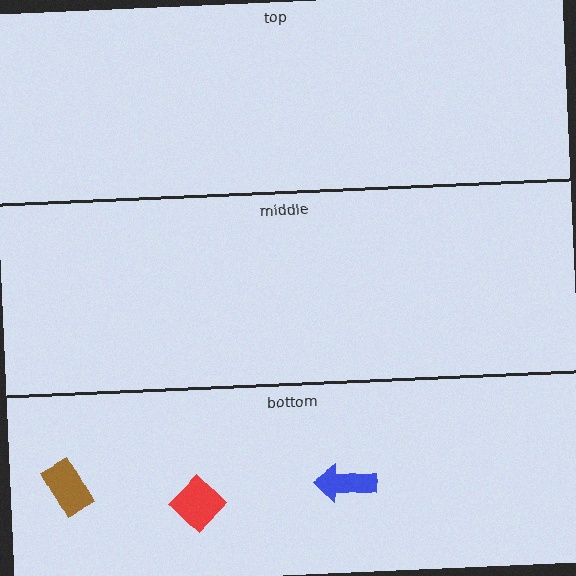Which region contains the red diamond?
The bottom region.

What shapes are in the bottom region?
The blue arrow, the brown rectangle, the red diamond.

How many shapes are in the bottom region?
3.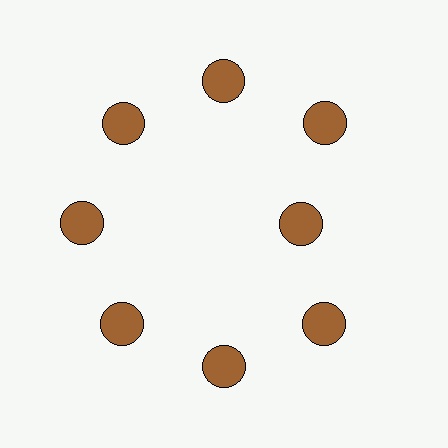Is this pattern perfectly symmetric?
No. The 8 brown circles are arranged in a ring, but one element near the 3 o'clock position is pulled inward toward the center, breaking the 8-fold rotational symmetry.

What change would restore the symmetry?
The symmetry would be restored by moving it outward, back onto the ring so that all 8 circles sit at equal angles and equal distance from the center.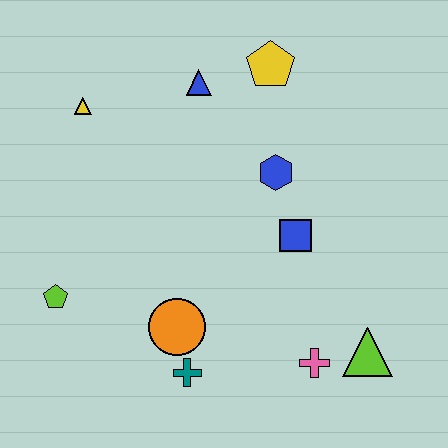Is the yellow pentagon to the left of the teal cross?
No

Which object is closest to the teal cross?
The orange circle is closest to the teal cross.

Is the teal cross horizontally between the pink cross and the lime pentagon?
Yes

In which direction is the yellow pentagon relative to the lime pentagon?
The yellow pentagon is above the lime pentagon.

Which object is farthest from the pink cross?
The yellow triangle is farthest from the pink cross.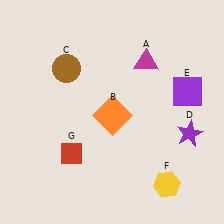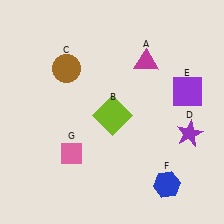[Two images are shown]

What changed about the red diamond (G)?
In Image 1, G is red. In Image 2, it changed to pink.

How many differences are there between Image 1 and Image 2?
There are 3 differences between the two images.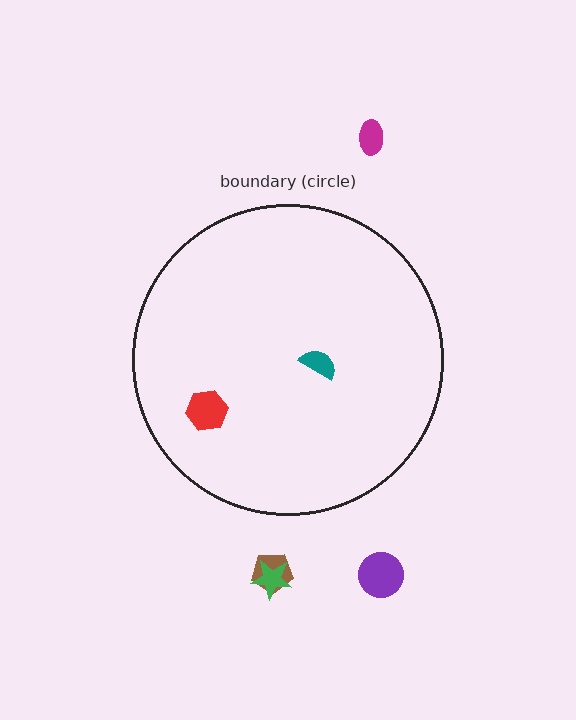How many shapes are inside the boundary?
2 inside, 4 outside.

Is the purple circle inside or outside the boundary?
Outside.